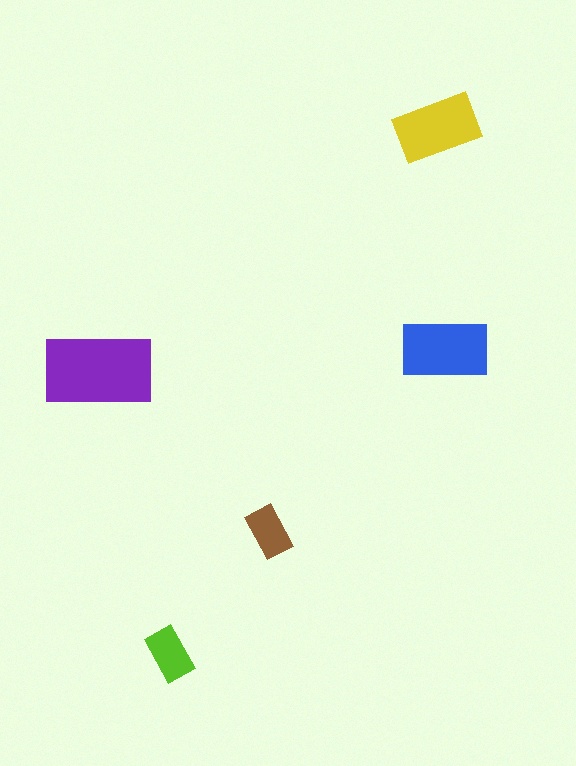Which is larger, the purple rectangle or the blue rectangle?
The purple one.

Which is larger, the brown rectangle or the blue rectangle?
The blue one.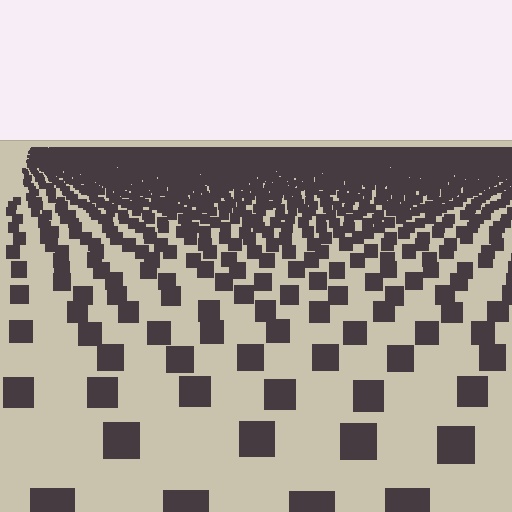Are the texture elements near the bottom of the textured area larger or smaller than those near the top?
Larger. Near the bottom, elements are closer to the viewer and appear at a bigger on-screen size.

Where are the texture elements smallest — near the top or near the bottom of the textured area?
Near the top.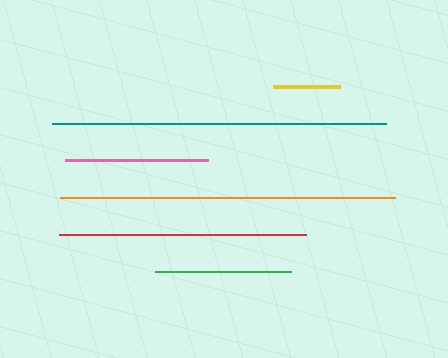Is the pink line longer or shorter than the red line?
The red line is longer than the pink line.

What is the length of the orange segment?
The orange segment is approximately 335 pixels long.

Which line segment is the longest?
The orange line is the longest at approximately 335 pixels.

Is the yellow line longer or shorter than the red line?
The red line is longer than the yellow line.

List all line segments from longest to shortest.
From longest to shortest: orange, teal, red, pink, green, yellow.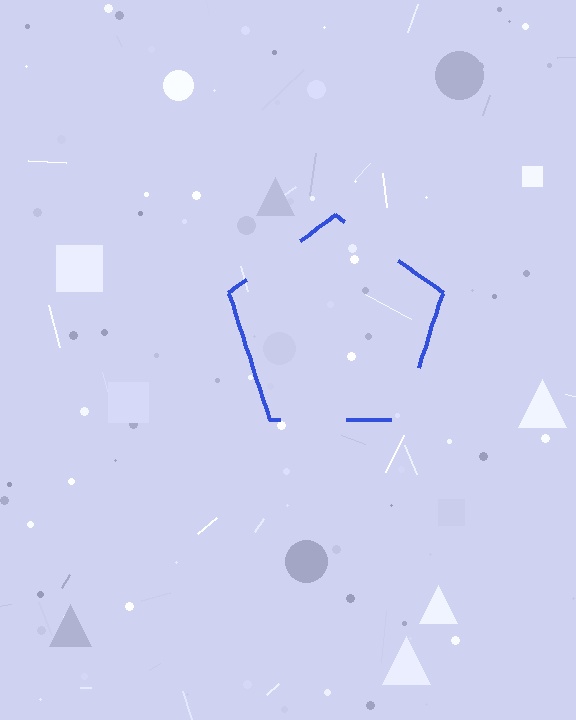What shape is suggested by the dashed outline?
The dashed outline suggests a pentagon.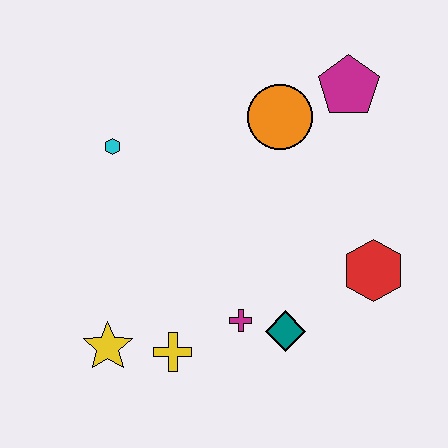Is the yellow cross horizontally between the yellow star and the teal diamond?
Yes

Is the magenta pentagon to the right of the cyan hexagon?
Yes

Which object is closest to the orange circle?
The magenta pentagon is closest to the orange circle.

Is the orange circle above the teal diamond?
Yes